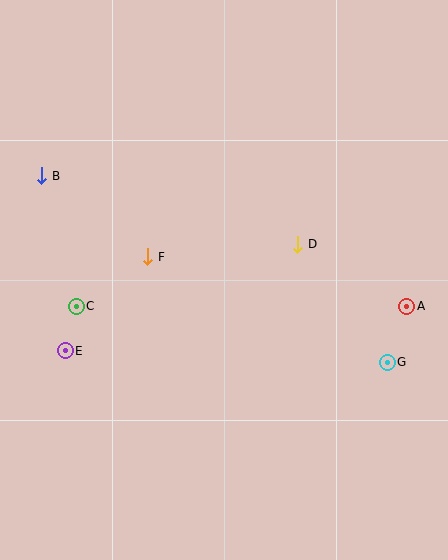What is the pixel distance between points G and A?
The distance between G and A is 59 pixels.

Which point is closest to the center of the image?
Point F at (148, 257) is closest to the center.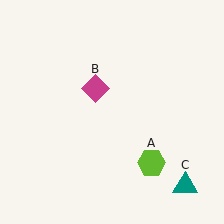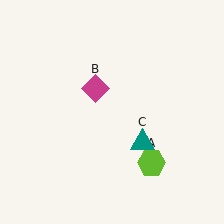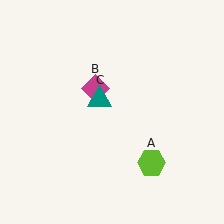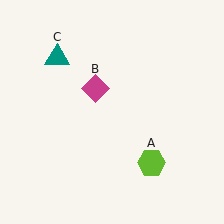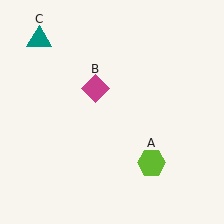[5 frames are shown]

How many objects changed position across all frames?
1 object changed position: teal triangle (object C).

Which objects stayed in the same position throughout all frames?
Lime hexagon (object A) and magenta diamond (object B) remained stationary.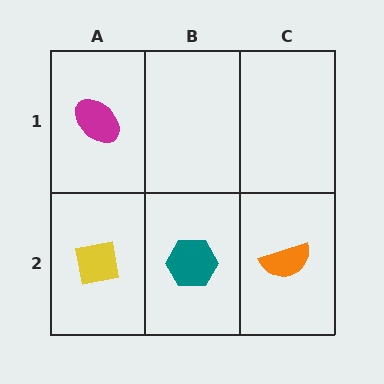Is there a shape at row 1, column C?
No, that cell is empty.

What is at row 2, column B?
A teal hexagon.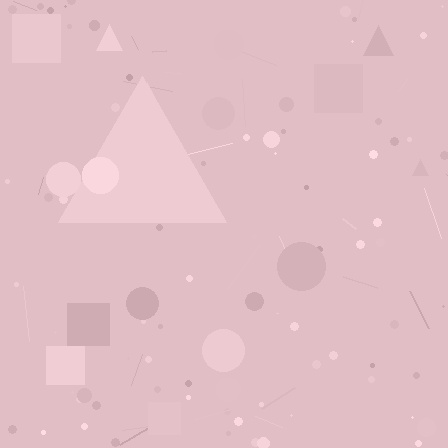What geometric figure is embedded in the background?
A triangle is embedded in the background.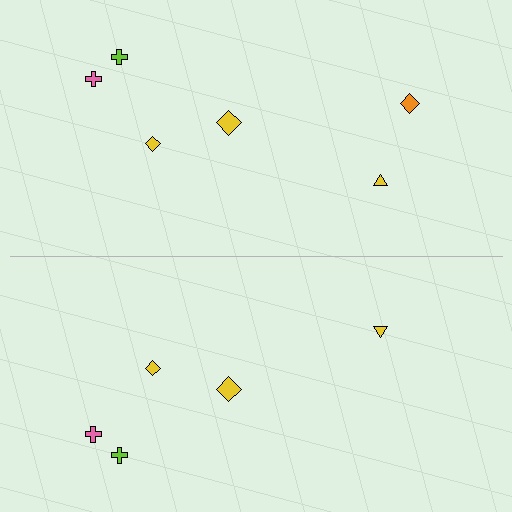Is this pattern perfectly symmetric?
No, the pattern is not perfectly symmetric. A orange diamond is missing from the bottom side.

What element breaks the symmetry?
A orange diamond is missing from the bottom side.